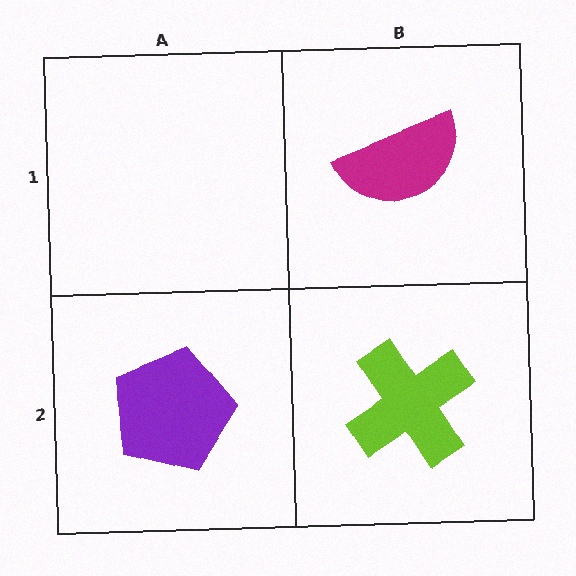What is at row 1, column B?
A magenta semicircle.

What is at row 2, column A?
A purple pentagon.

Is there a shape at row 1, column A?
No, that cell is empty.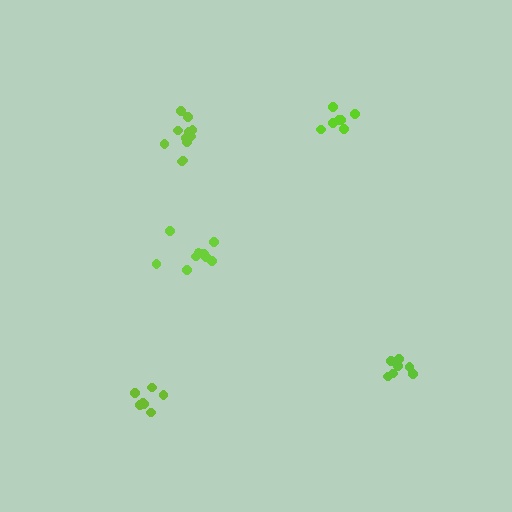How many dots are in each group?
Group 1: 7 dots, Group 2: 7 dots, Group 3: 11 dots, Group 4: 7 dots, Group 5: 9 dots (41 total).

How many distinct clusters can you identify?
There are 5 distinct clusters.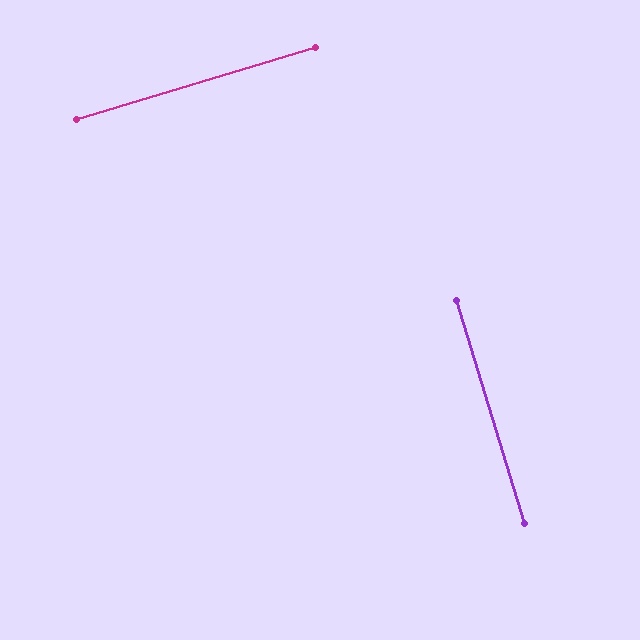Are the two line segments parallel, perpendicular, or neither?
Perpendicular — they meet at approximately 90°.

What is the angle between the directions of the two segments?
Approximately 90 degrees.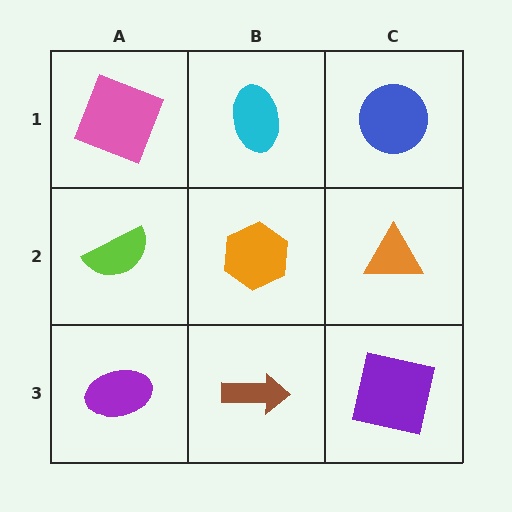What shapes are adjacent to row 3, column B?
An orange hexagon (row 2, column B), a purple ellipse (row 3, column A), a purple square (row 3, column C).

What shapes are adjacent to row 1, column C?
An orange triangle (row 2, column C), a cyan ellipse (row 1, column B).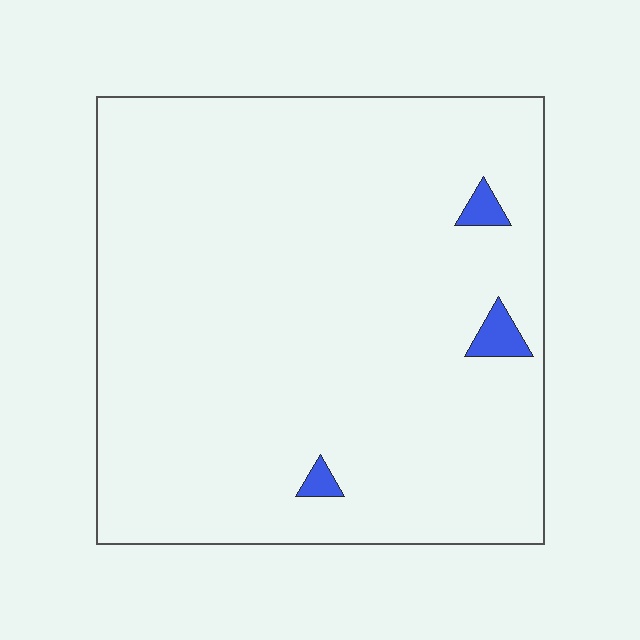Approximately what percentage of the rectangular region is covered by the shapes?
Approximately 0%.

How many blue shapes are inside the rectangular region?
3.